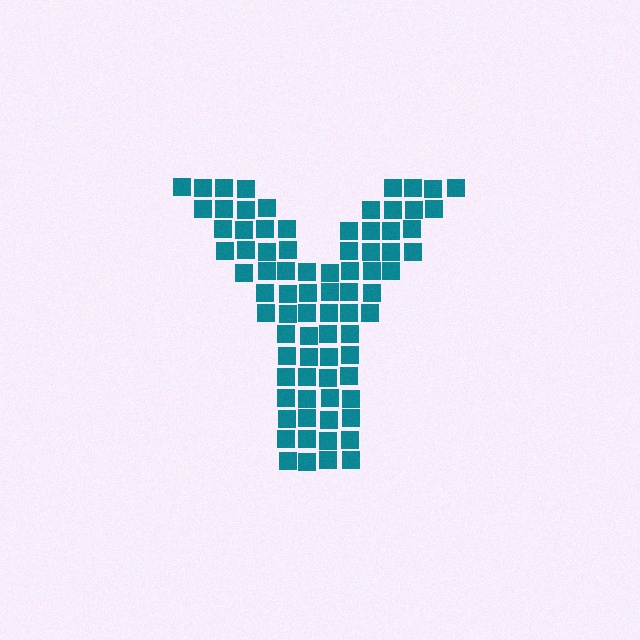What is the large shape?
The large shape is the letter Y.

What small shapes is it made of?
It is made of small squares.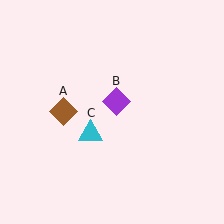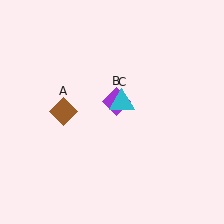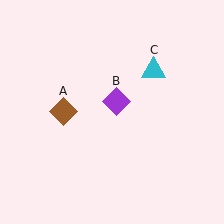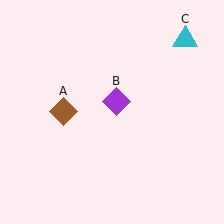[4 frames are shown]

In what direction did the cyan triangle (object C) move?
The cyan triangle (object C) moved up and to the right.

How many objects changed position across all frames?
1 object changed position: cyan triangle (object C).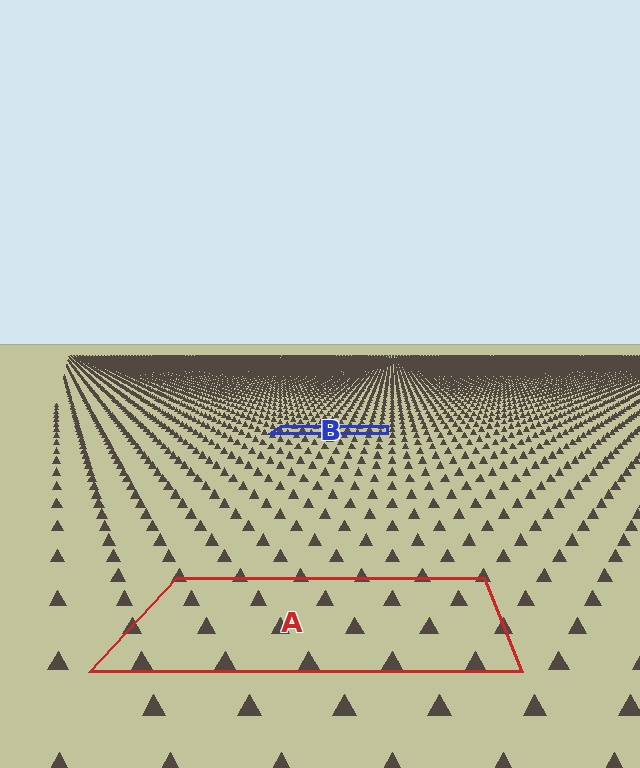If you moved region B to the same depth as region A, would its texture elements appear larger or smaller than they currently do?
They would appear larger. At a closer depth, the same texture elements are projected at a bigger on-screen size.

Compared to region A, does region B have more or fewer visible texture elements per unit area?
Region B has more texture elements per unit area — they are packed more densely because it is farther away.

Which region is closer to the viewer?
Region A is closer. The texture elements there are larger and more spread out.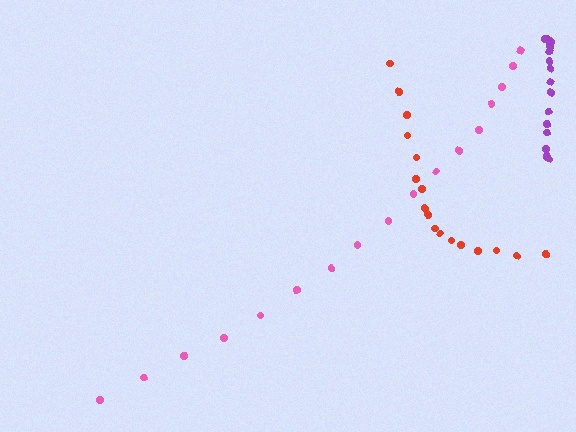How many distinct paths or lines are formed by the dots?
There are 3 distinct paths.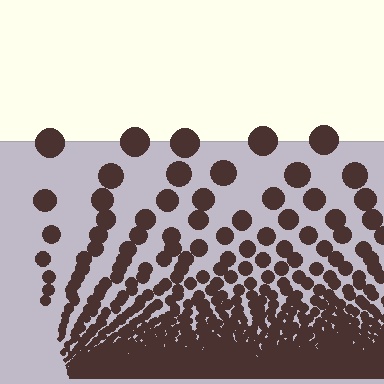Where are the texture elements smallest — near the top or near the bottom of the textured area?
Near the bottom.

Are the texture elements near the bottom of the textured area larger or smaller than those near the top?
Smaller. The gradient is inverted — elements near the bottom are smaller and denser.